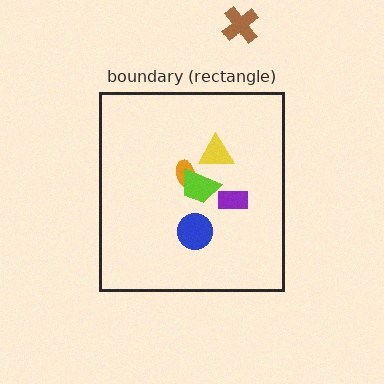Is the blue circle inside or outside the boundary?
Inside.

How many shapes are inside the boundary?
5 inside, 1 outside.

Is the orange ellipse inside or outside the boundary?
Inside.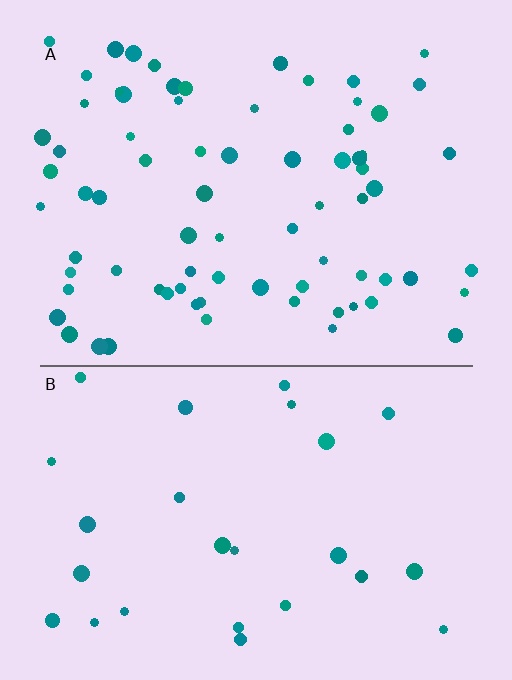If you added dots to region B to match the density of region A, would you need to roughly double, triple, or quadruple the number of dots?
Approximately triple.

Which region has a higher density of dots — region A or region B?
A (the top).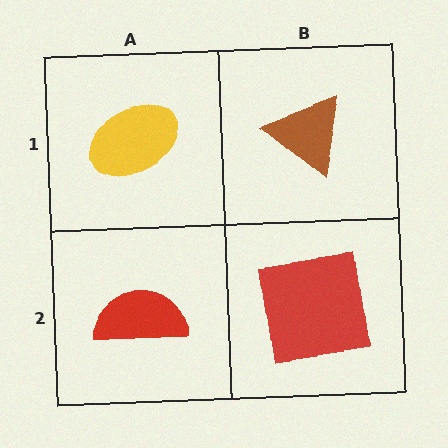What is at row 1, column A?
A yellow ellipse.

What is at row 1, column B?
A brown triangle.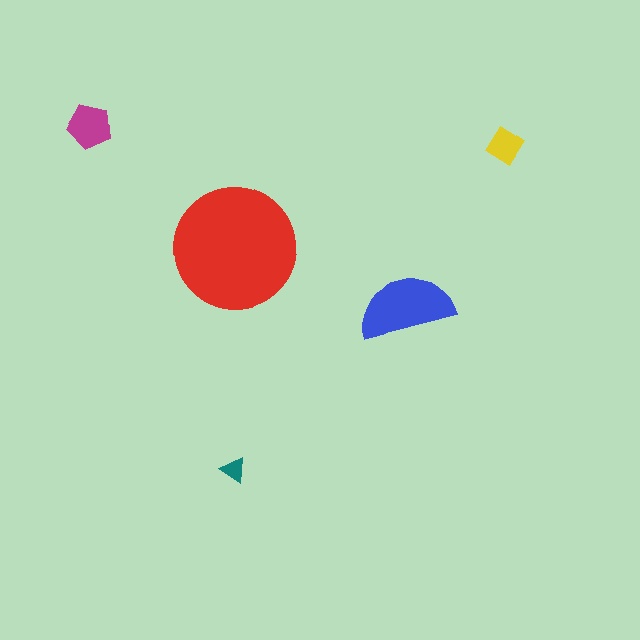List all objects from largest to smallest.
The red circle, the blue semicircle, the magenta pentagon, the yellow diamond, the teal triangle.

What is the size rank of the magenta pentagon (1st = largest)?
3rd.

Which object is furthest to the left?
The magenta pentagon is leftmost.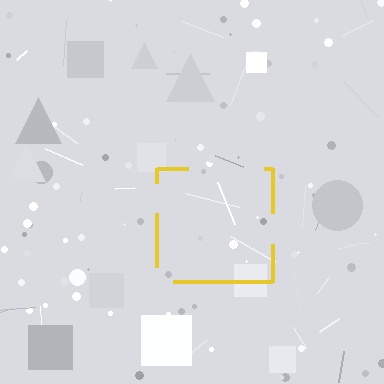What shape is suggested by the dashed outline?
The dashed outline suggests a square.